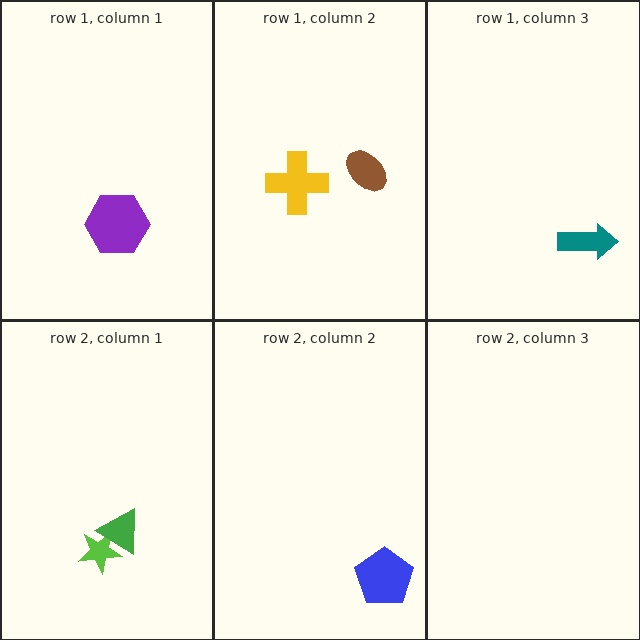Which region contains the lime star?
The row 2, column 1 region.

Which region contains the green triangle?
The row 2, column 1 region.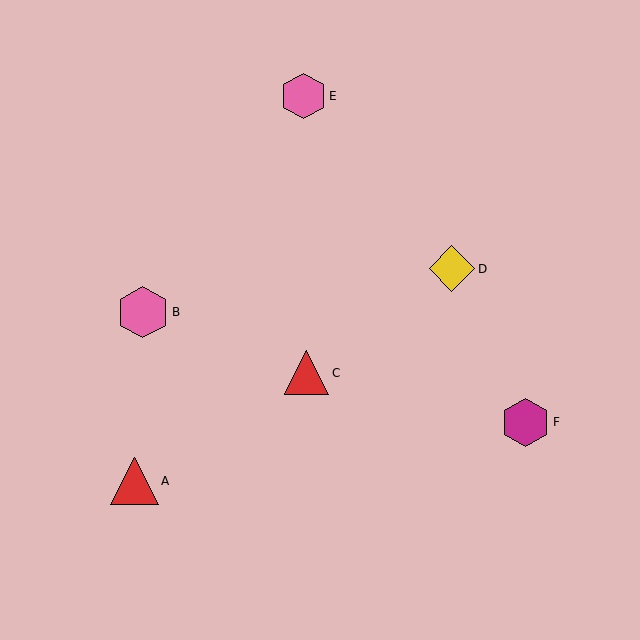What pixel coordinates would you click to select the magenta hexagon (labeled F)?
Click at (526, 422) to select the magenta hexagon F.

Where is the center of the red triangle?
The center of the red triangle is at (307, 373).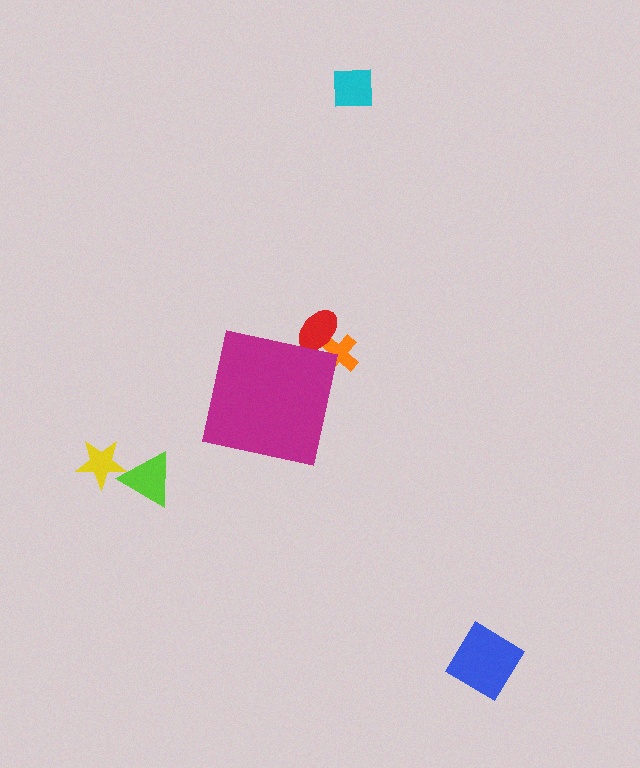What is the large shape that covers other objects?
A magenta square.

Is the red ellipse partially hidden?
Yes, the red ellipse is partially hidden behind the magenta square.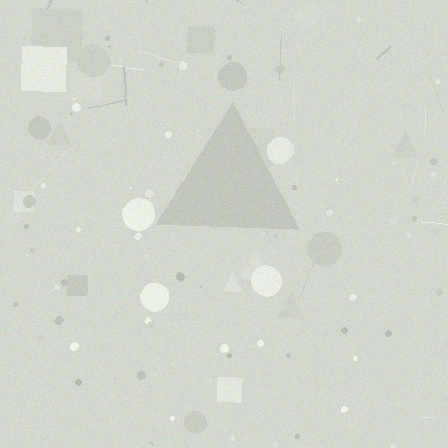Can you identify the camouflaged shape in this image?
The camouflaged shape is a triangle.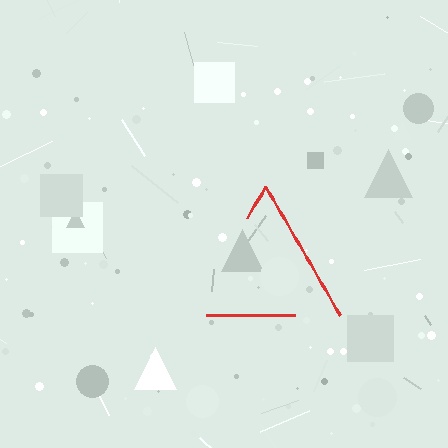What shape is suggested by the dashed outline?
The dashed outline suggests a triangle.